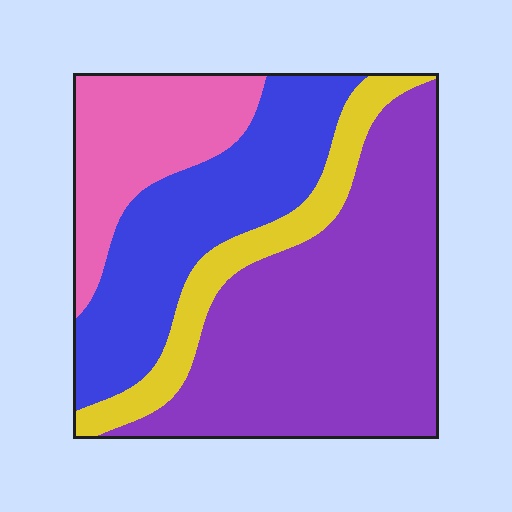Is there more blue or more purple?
Purple.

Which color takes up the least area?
Yellow, at roughly 10%.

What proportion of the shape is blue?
Blue takes up about one quarter (1/4) of the shape.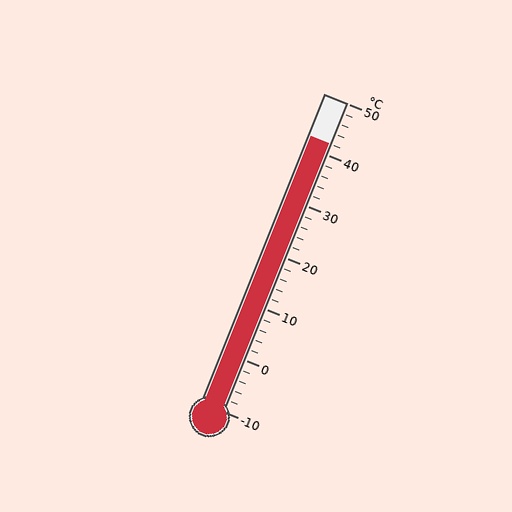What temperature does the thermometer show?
The thermometer shows approximately 42°C.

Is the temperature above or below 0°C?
The temperature is above 0°C.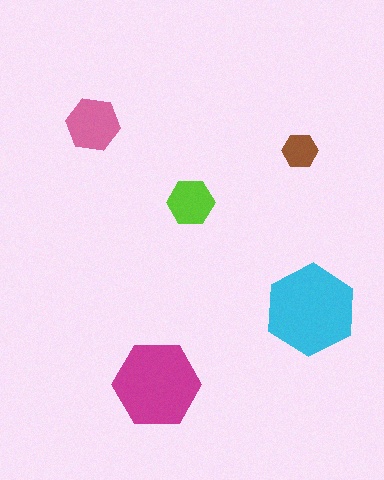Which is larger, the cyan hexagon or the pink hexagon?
The cyan one.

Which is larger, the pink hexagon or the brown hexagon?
The pink one.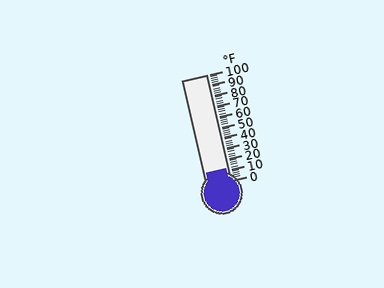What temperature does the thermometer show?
The thermometer shows approximately 12°F.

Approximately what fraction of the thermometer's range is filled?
The thermometer is filled to approximately 10% of its range.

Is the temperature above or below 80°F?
The temperature is below 80°F.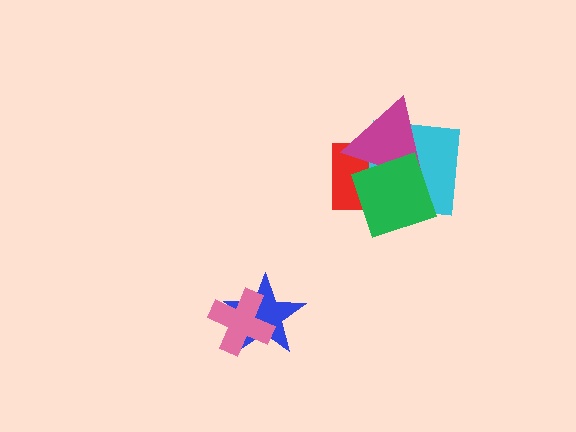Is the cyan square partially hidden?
Yes, it is partially covered by another shape.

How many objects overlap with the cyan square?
3 objects overlap with the cyan square.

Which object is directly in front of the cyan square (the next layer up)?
The magenta triangle is directly in front of the cyan square.